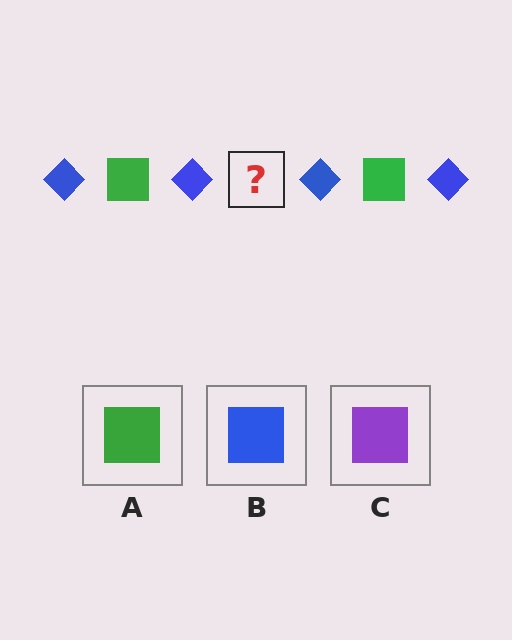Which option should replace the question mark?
Option A.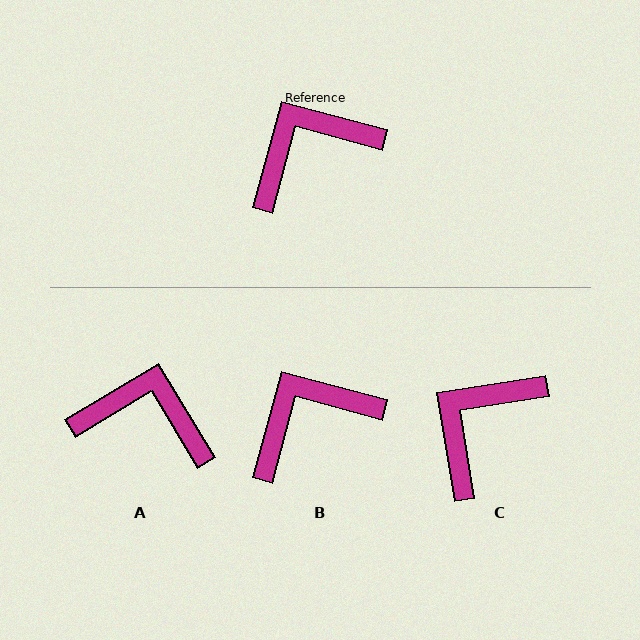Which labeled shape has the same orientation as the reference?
B.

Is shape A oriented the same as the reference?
No, it is off by about 44 degrees.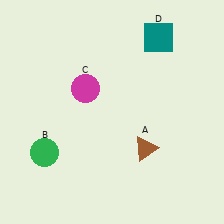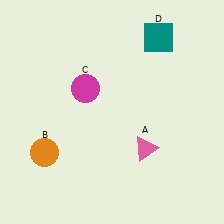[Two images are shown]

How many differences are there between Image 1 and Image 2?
There are 2 differences between the two images.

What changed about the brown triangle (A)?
In Image 1, A is brown. In Image 2, it changed to pink.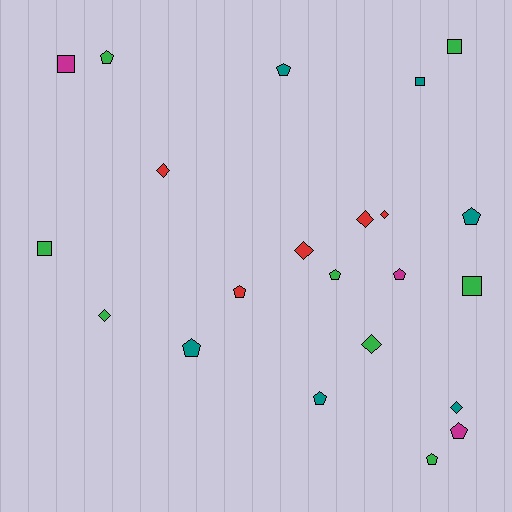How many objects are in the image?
There are 22 objects.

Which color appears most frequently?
Green, with 8 objects.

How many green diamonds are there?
There are 2 green diamonds.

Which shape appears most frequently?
Pentagon, with 10 objects.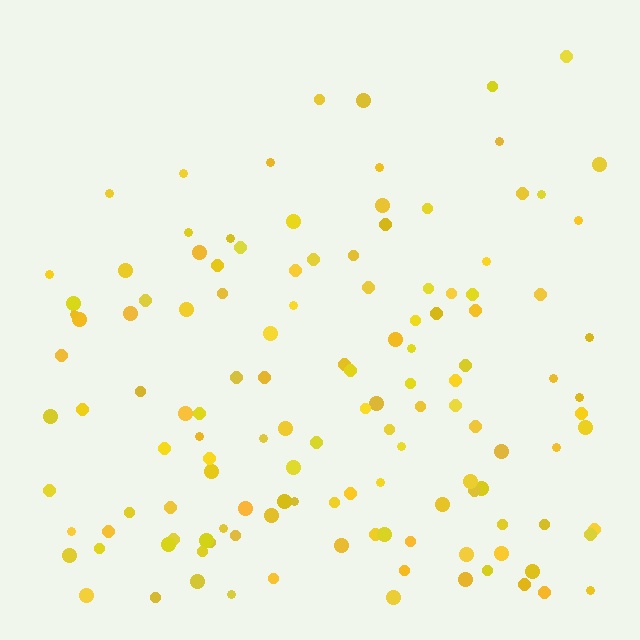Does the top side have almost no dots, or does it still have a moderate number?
Still a moderate number, just noticeably fewer than the bottom.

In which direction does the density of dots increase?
From top to bottom, with the bottom side densest.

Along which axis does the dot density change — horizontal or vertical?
Vertical.